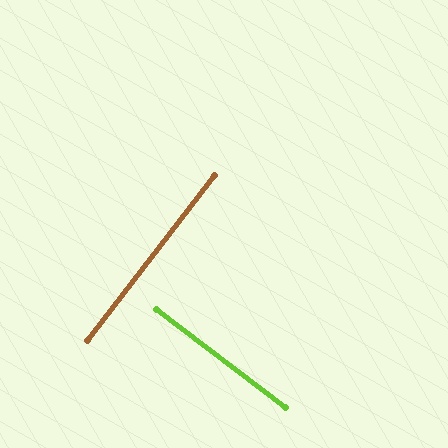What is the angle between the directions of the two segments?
Approximately 89 degrees.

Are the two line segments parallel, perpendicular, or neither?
Perpendicular — they meet at approximately 89°.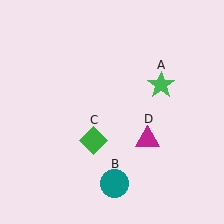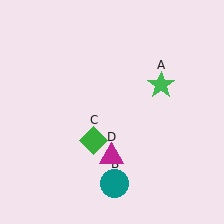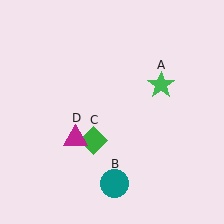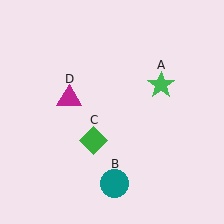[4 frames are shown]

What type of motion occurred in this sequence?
The magenta triangle (object D) rotated clockwise around the center of the scene.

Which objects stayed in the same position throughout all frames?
Green star (object A) and teal circle (object B) and green diamond (object C) remained stationary.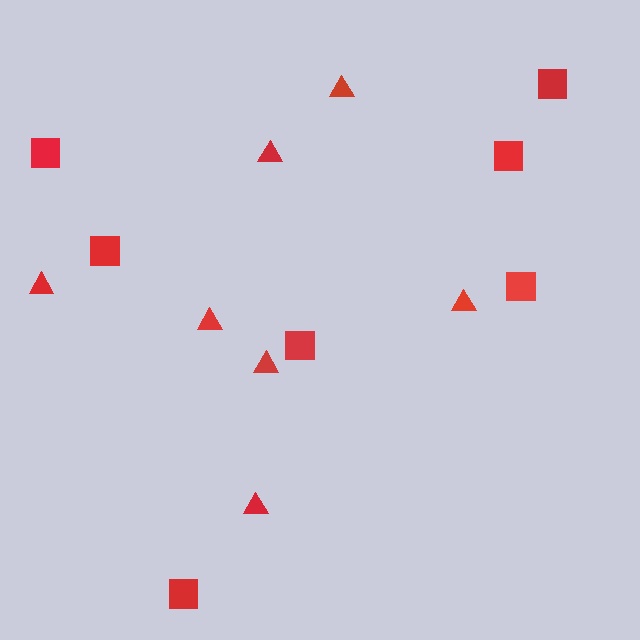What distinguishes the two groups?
There are 2 groups: one group of triangles (7) and one group of squares (7).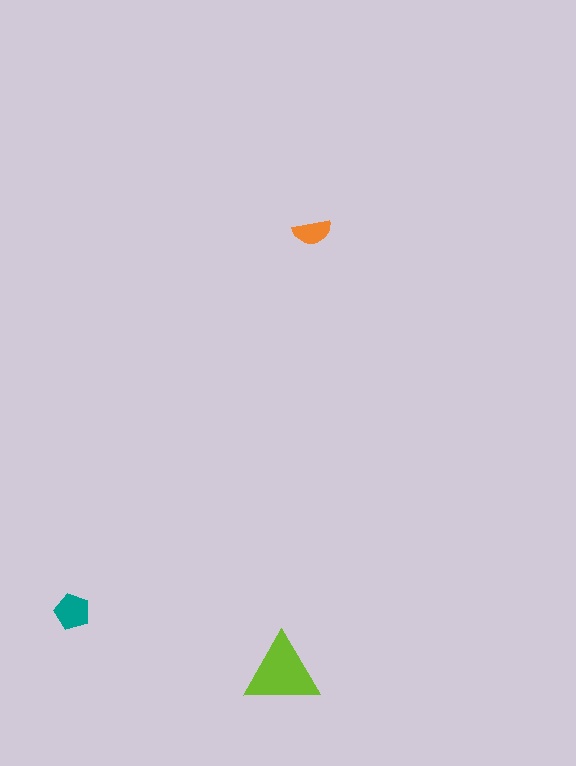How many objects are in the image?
There are 3 objects in the image.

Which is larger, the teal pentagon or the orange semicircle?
The teal pentagon.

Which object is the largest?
The lime triangle.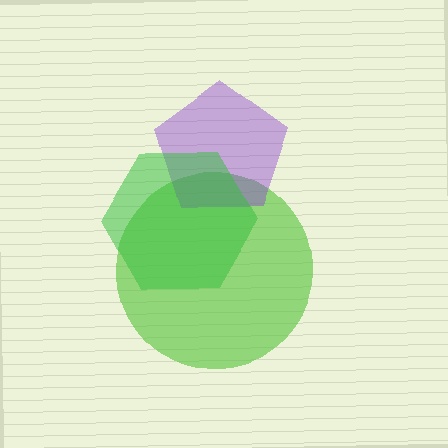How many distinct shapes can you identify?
There are 3 distinct shapes: a lime circle, a purple pentagon, a green hexagon.